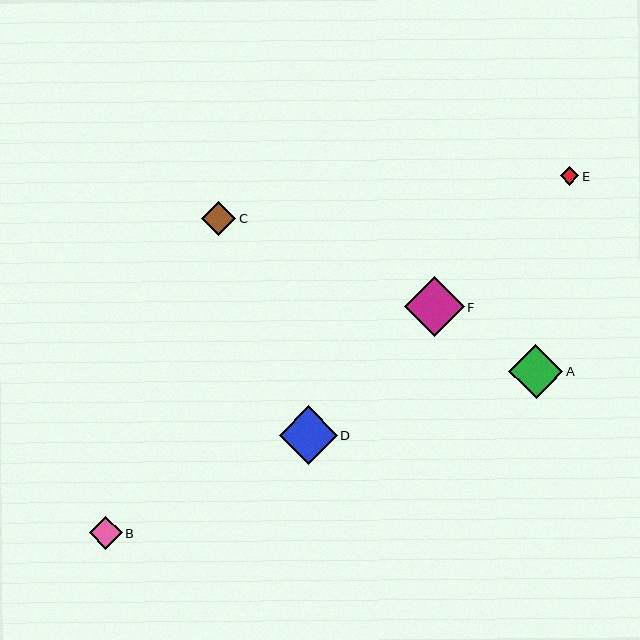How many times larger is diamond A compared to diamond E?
Diamond A is approximately 3.0 times the size of diamond E.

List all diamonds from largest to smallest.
From largest to smallest: F, D, A, C, B, E.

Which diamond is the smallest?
Diamond E is the smallest with a size of approximately 18 pixels.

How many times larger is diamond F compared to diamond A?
Diamond F is approximately 1.1 times the size of diamond A.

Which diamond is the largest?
Diamond F is the largest with a size of approximately 60 pixels.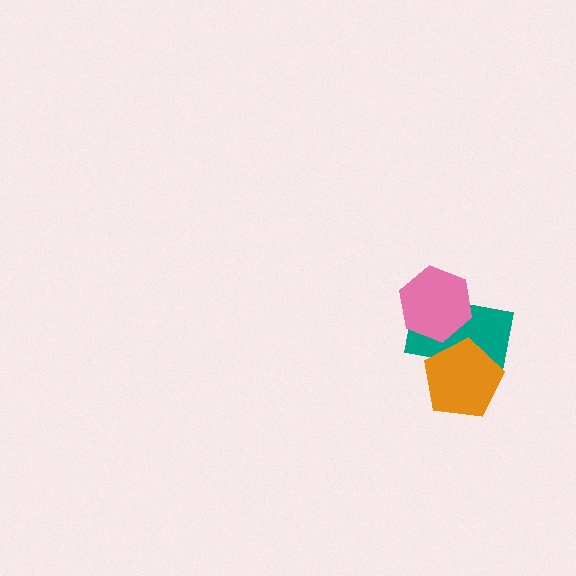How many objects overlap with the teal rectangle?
2 objects overlap with the teal rectangle.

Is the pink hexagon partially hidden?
No, no other shape covers it.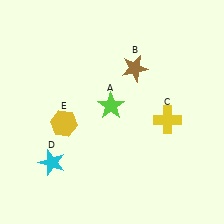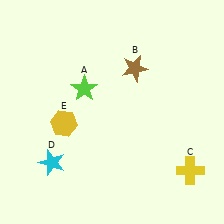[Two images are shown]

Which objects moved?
The objects that moved are: the lime star (A), the yellow cross (C).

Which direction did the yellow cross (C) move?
The yellow cross (C) moved down.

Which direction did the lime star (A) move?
The lime star (A) moved left.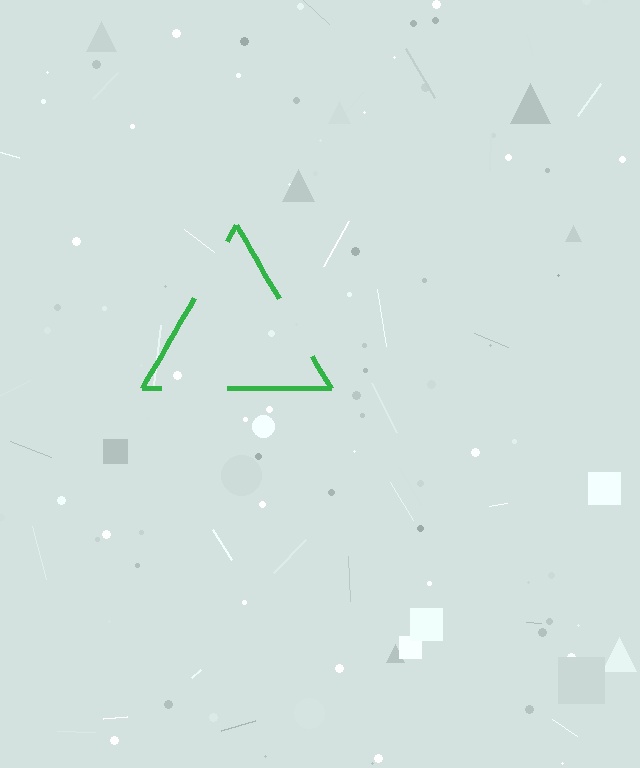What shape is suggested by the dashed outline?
The dashed outline suggests a triangle.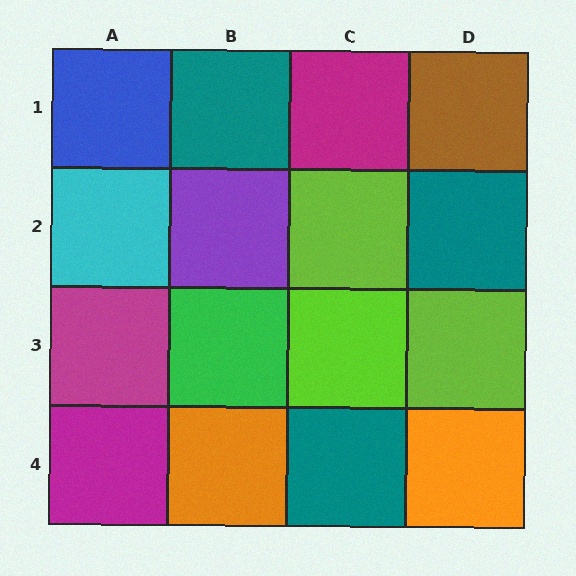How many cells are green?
1 cell is green.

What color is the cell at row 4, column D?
Orange.